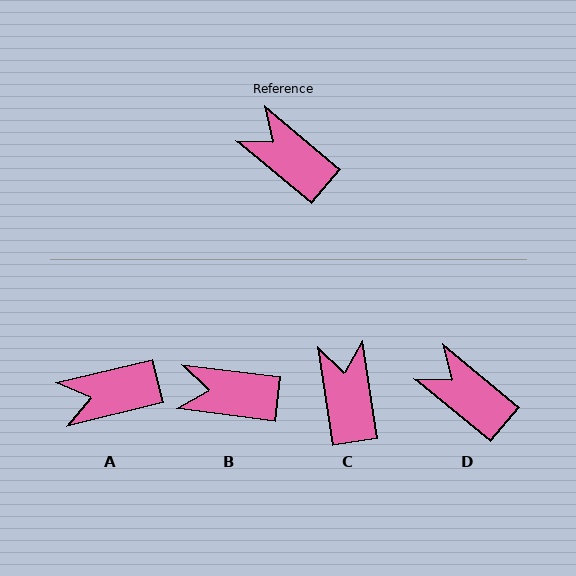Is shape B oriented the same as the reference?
No, it is off by about 33 degrees.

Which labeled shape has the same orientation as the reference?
D.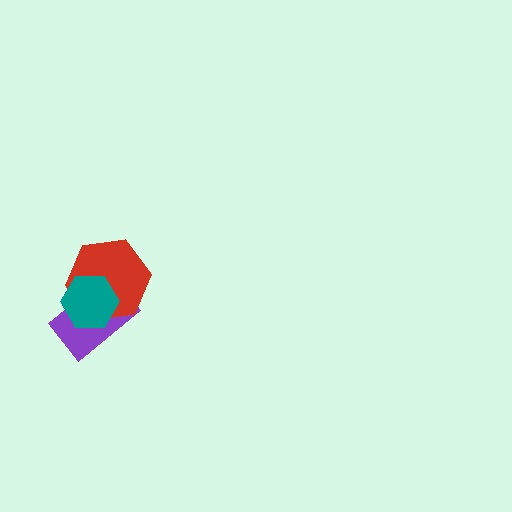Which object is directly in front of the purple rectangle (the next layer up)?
The red hexagon is directly in front of the purple rectangle.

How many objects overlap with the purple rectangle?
2 objects overlap with the purple rectangle.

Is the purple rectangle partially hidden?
Yes, it is partially covered by another shape.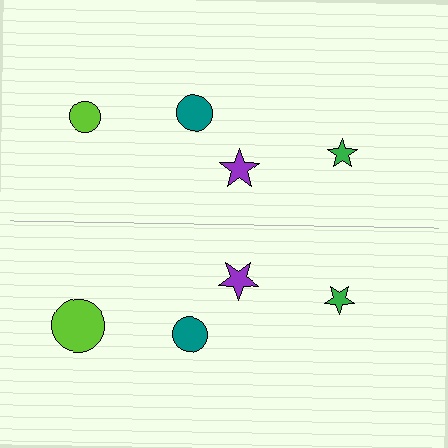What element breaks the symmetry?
The lime circle on the bottom side has a different size than its mirror counterpart.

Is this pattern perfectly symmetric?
No, the pattern is not perfectly symmetric. The lime circle on the bottom side has a different size than its mirror counterpart.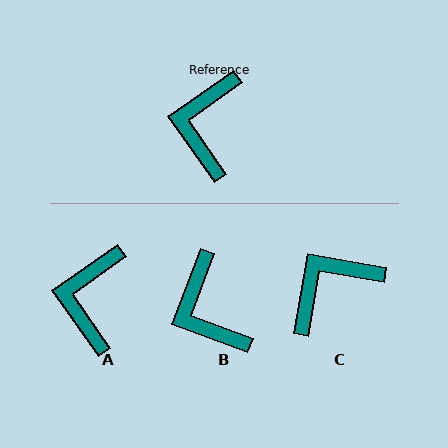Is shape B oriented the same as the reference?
No, it is off by about 34 degrees.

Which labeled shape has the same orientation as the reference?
A.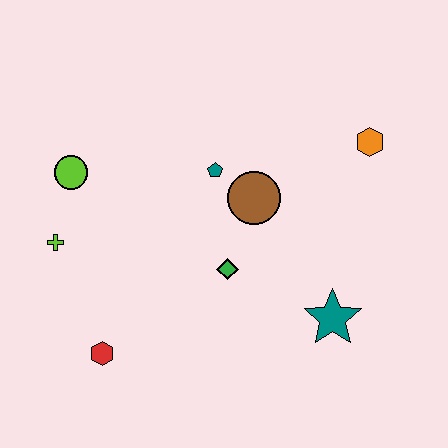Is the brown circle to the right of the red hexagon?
Yes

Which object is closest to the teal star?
The green diamond is closest to the teal star.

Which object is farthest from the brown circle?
The red hexagon is farthest from the brown circle.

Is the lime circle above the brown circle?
Yes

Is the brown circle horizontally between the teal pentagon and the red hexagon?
No